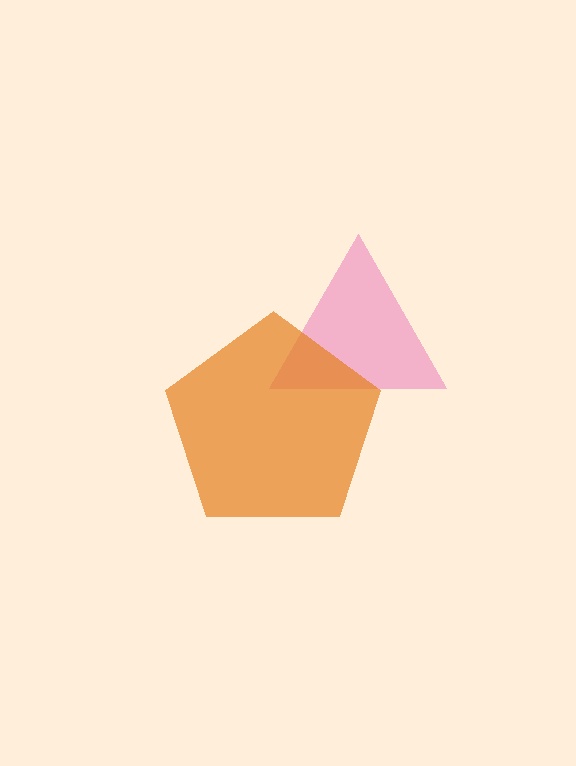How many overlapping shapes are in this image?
There are 2 overlapping shapes in the image.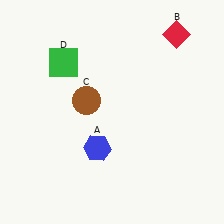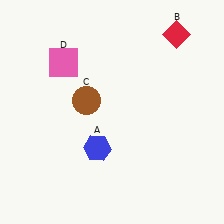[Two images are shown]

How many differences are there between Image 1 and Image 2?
There is 1 difference between the two images.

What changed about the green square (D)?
In Image 1, D is green. In Image 2, it changed to pink.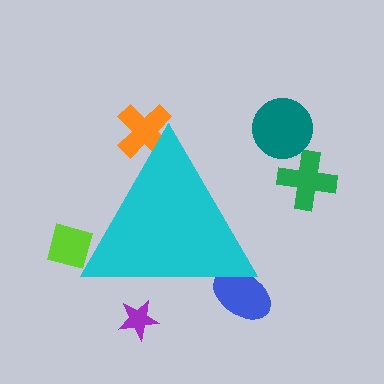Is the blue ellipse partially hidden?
Yes, the blue ellipse is partially hidden behind the cyan triangle.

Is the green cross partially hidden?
No, the green cross is fully visible.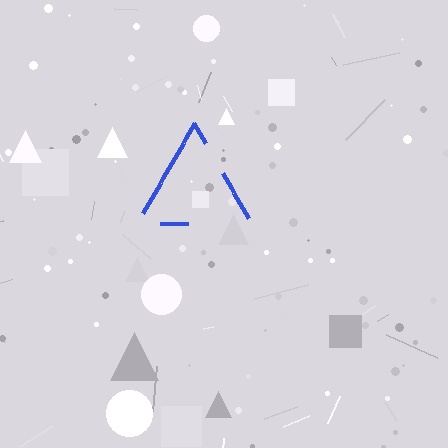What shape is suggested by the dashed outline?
The dashed outline suggests a triangle.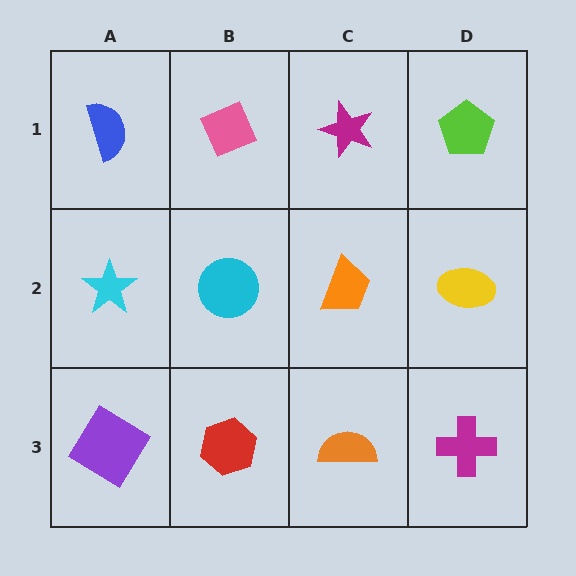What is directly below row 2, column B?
A red hexagon.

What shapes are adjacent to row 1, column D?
A yellow ellipse (row 2, column D), a magenta star (row 1, column C).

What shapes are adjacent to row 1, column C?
An orange trapezoid (row 2, column C), a pink diamond (row 1, column B), a lime pentagon (row 1, column D).